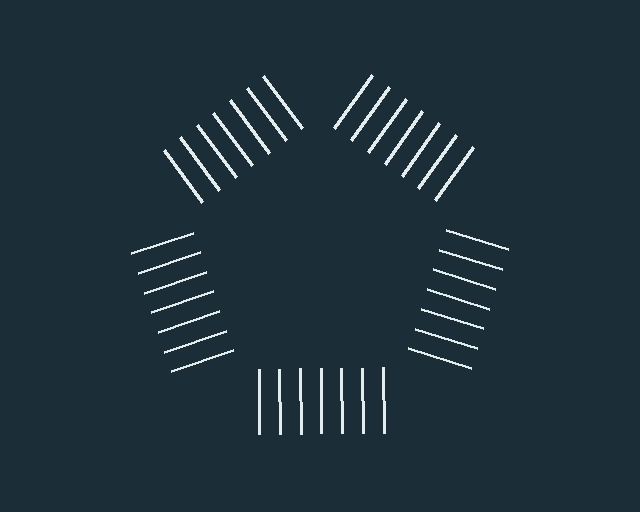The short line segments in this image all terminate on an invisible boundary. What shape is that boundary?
An illusory pentagon — the line segments terminate on its edges but no continuous stroke is drawn.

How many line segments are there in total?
35 — 7 along each of the 5 edges.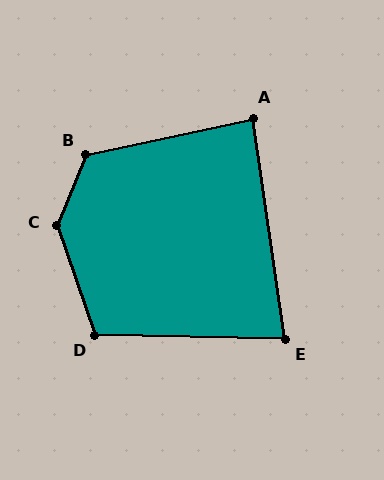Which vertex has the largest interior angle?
C, at approximately 138 degrees.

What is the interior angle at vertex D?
Approximately 110 degrees (obtuse).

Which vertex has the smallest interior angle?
E, at approximately 81 degrees.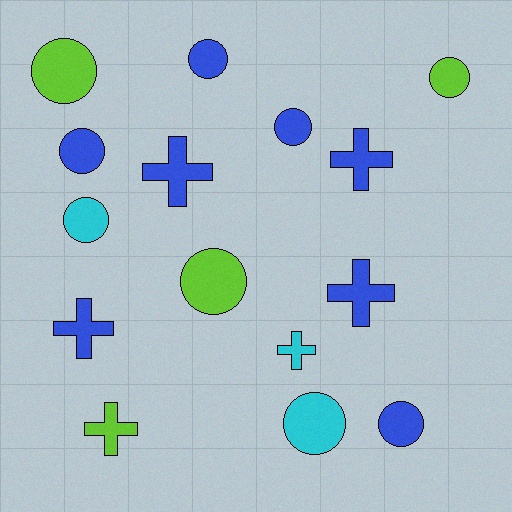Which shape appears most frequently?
Circle, with 9 objects.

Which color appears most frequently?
Blue, with 8 objects.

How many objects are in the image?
There are 15 objects.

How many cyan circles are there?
There are 2 cyan circles.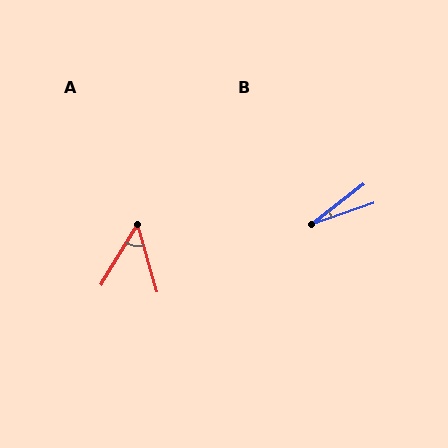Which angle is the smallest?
B, at approximately 19 degrees.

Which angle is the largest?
A, at approximately 47 degrees.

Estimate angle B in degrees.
Approximately 19 degrees.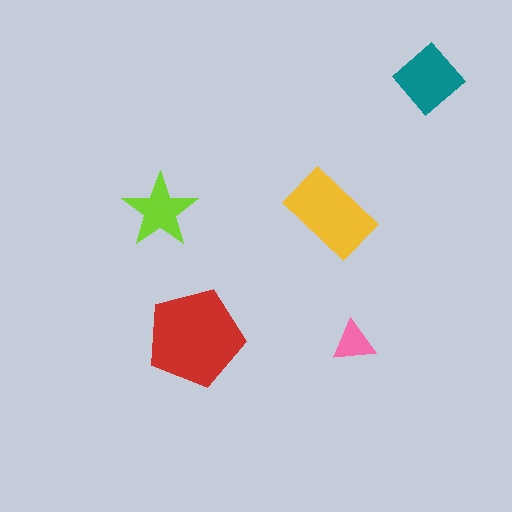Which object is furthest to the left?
The lime star is leftmost.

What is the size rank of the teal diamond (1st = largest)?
3rd.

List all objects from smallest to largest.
The pink triangle, the lime star, the teal diamond, the yellow rectangle, the red pentagon.